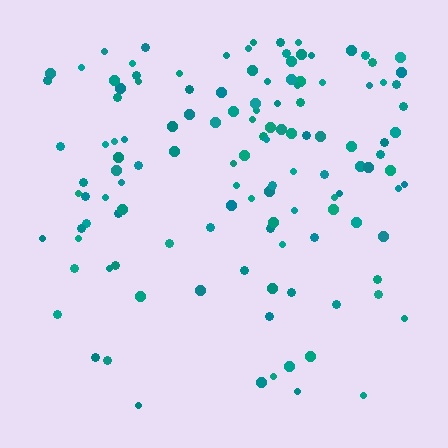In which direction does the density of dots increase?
From bottom to top, with the top side densest.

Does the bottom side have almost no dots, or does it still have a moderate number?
Still a moderate number, just noticeably fewer than the top.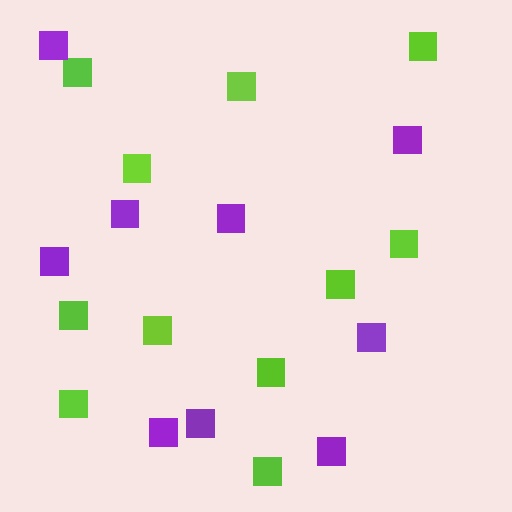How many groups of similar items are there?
There are 2 groups: one group of lime squares (11) and one group of purple squares (9).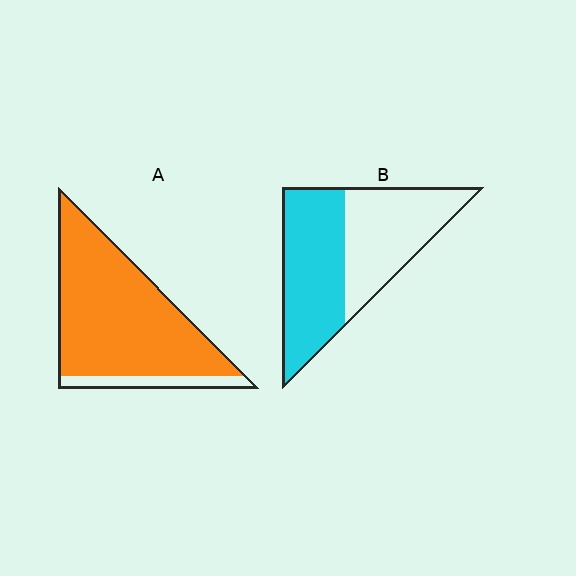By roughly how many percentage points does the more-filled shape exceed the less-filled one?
By roughly 35 percentage points (A over B).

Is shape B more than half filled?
Roughly half.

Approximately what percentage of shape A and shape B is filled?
A is approximately 90% and B is approximately 55%.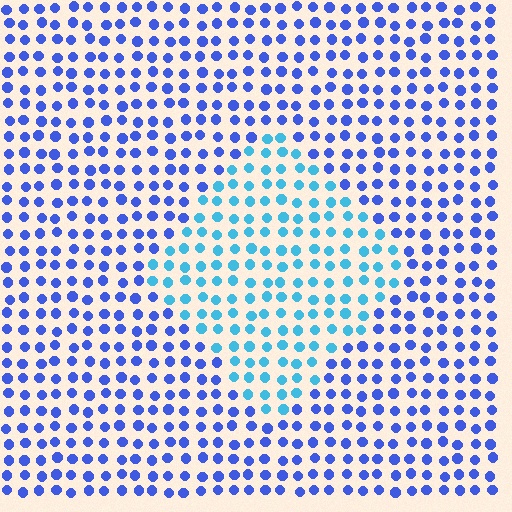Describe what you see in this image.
The image is filled with small blue elements in a uniform arrangement. A diamond-shaped region is visible where the elements are tinted to a slightly different hue, forming a subtle color boundary.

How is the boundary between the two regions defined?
The boundary is defined purely by a slight shift in hue (about 37 degrees). Spacing, size, and orientation are identical on both sides.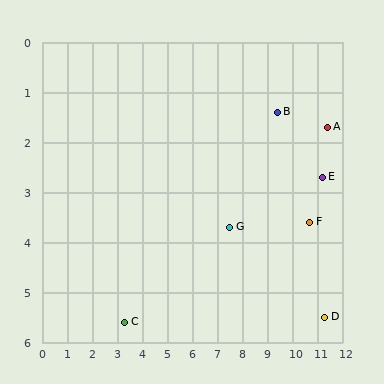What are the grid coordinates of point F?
Point F is at approximately (10.7, 3.6).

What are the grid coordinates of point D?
Point D is at approximately (11.3, 5.5).